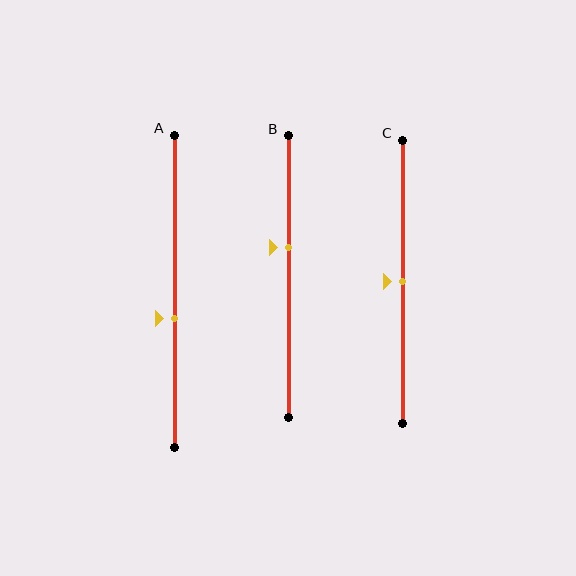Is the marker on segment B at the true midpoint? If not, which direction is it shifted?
No, the marker on segment B is shifted upward by about 10% of the segment length.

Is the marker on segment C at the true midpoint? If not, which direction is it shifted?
Yes, the marker on segment C is at the true midpoint.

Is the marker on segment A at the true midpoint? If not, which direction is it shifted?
No, the marker on segment A is shifted downward by about 9% of the segment length.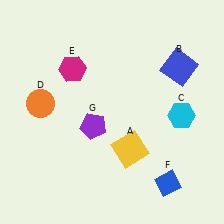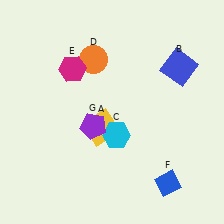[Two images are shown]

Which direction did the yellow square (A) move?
The yellow square (A) moved left.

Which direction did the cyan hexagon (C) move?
The cyan hexagon (C) moved left.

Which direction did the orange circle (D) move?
The orange circle (D) moved right.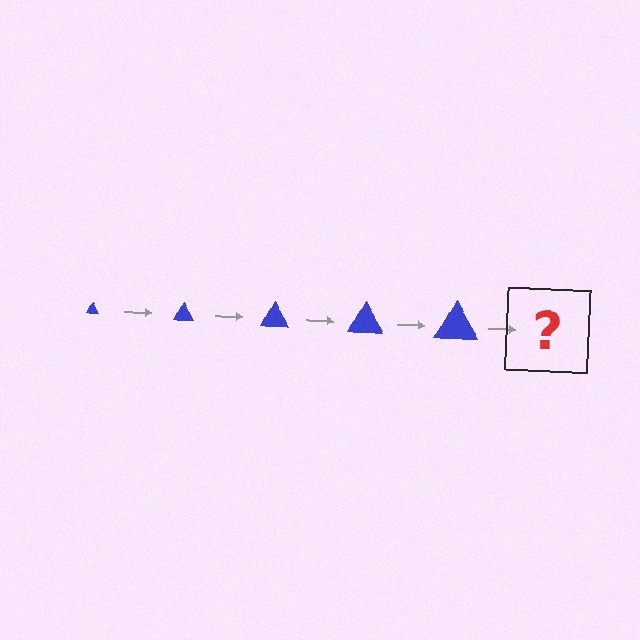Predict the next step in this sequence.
The next step is a blue triangle, larger than the previous one.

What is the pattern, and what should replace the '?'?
The pattern is that the triangle gets progressively larger each step. The '?' should be a blue triangle, larger than the previous one.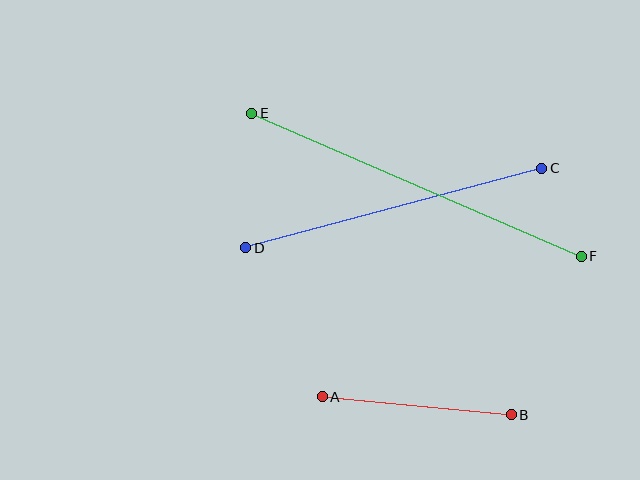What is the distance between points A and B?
The distance is approximately 190 pixels.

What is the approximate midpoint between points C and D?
The midpoint is at approximately (394, 208) pixels.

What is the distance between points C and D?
The distance is approximately 306 pixels.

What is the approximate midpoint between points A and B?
The midpoint is at approximately (417, 406) pixels.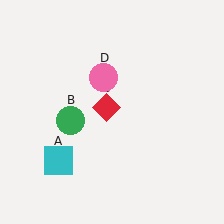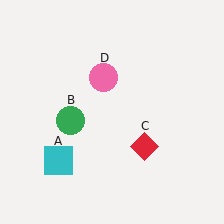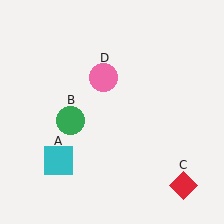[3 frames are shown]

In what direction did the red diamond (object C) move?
The red diamond (object C) moved down and to the right.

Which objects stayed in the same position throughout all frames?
Cyan square (object A) and green circle (object B) and pink circle (object D) remained stationary.